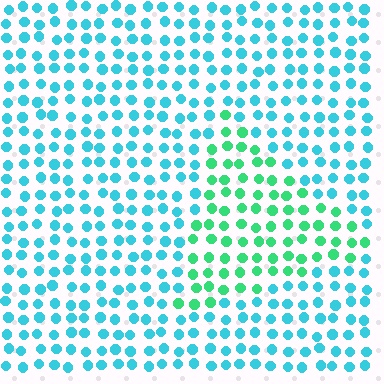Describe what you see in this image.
The image is filled with small cyan elements in a uniform arrangement. A triangle-shaped region is visible where the elements are tinted to a slightly different hue, forming a subtle color boundary.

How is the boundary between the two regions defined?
The boundary is defined purely by a slight shift in hue (about 42 degrees). Spacing, size, and orientation are identical on both sides.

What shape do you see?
I see a triangle.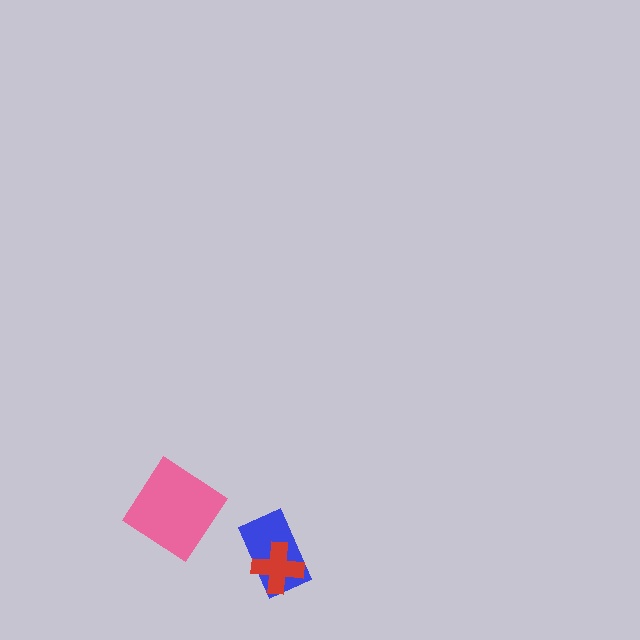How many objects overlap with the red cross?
1 object overlaps with the red cross.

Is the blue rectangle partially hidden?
Yes, it is partially covered by another shape.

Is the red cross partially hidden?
No, no other shape covers it.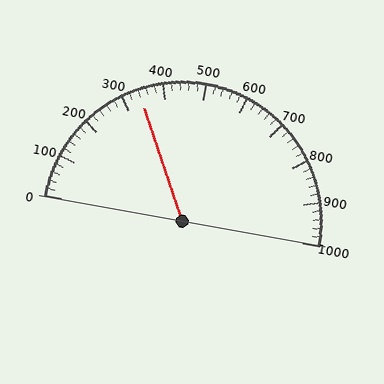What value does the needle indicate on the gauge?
The needle indicates approximately 340.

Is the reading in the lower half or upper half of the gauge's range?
The reading is in the lower half of the range (0 to 1000).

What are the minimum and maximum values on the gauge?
The gauge ranges from 0 to 1000.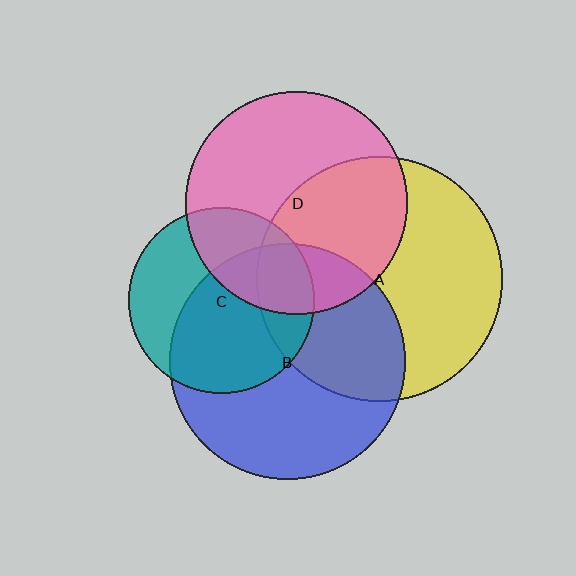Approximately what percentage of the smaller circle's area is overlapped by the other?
Approximately 60%.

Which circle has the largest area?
Circle A (yellow).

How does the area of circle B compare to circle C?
Approximately 1.6 times.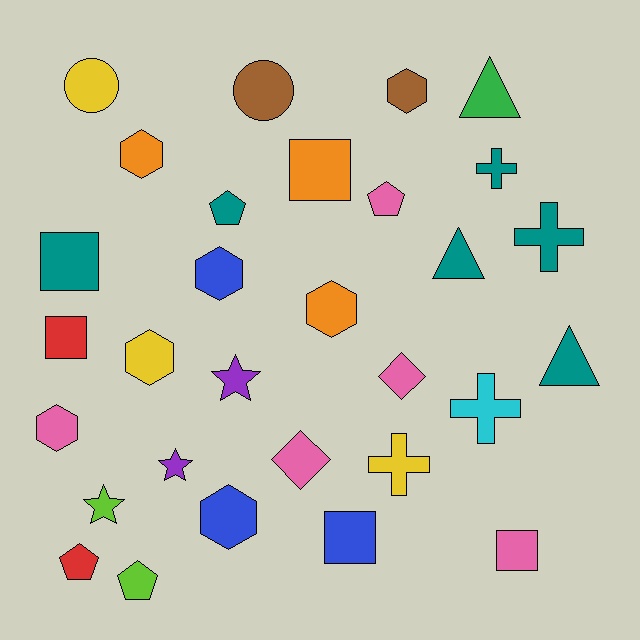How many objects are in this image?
There are 30 objects.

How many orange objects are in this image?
There are 3 orange objects.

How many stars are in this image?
There are 3 stars.